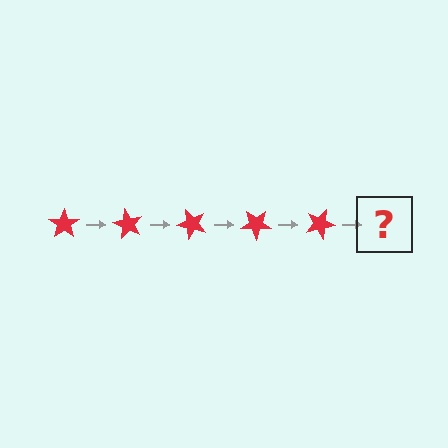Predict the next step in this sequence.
The next step is a red star rotated 300 degrees.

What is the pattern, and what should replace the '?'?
The pattern is that the star rotates 60 degrees each step. The '?' should be a red star rotated 300 degrees.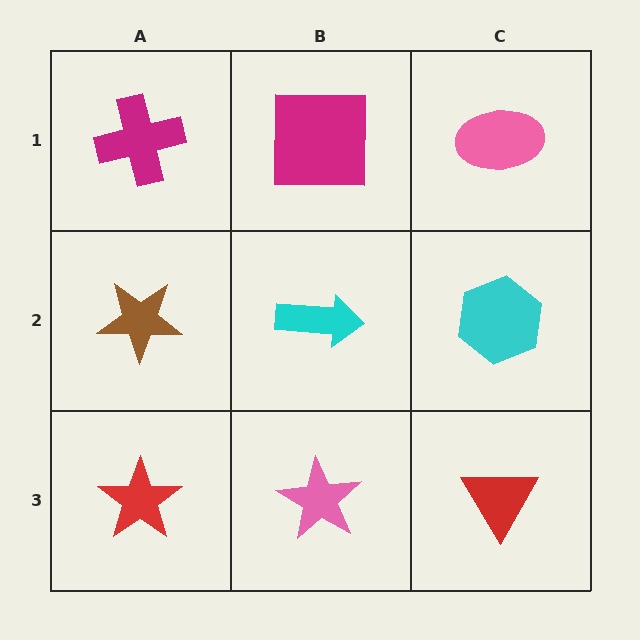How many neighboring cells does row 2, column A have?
3.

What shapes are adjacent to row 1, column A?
A brown star (row 2, column A), a magenta square (row 1, column B).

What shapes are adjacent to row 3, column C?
A cyan hexagon (row 2, column C), a pink star (row 3, column B).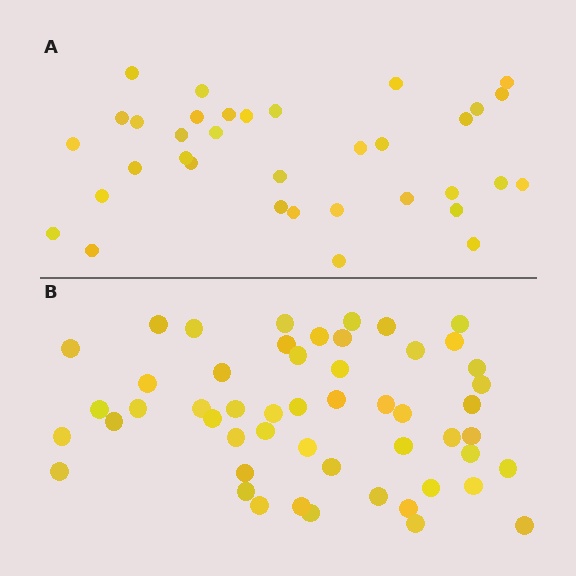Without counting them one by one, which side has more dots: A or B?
Region B (the bottom region) has more dots.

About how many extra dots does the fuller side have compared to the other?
Region B has approximately 15 more dots than region A.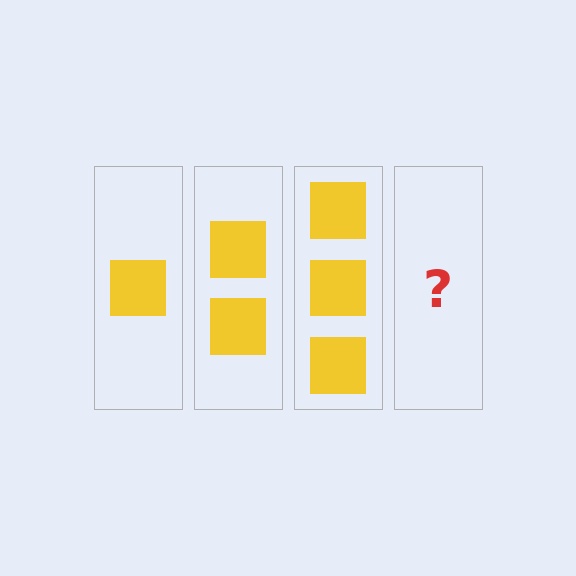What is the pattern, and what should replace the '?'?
The pattern is that each step adds one more square. The '?' should be 4 squares.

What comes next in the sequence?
The next element should be 4 squares.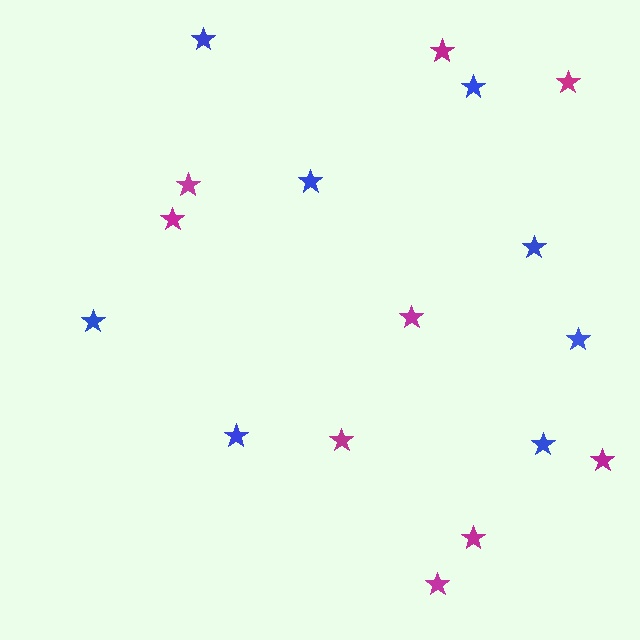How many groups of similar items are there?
There are 2 groups: one group of magenta stars (9) and one group of blue stars (8).